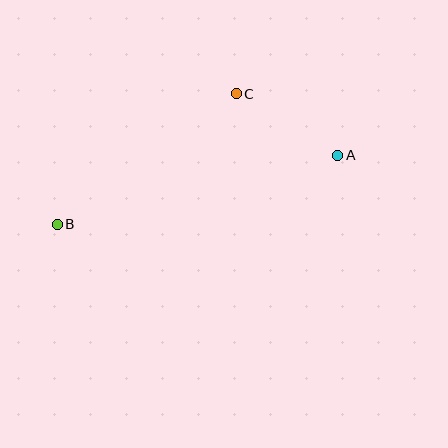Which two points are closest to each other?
Points A and C are closest to each other.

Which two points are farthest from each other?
Points A and B are farthest from each other.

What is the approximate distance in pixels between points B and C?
The distance between B and C is approximately 221 pixels.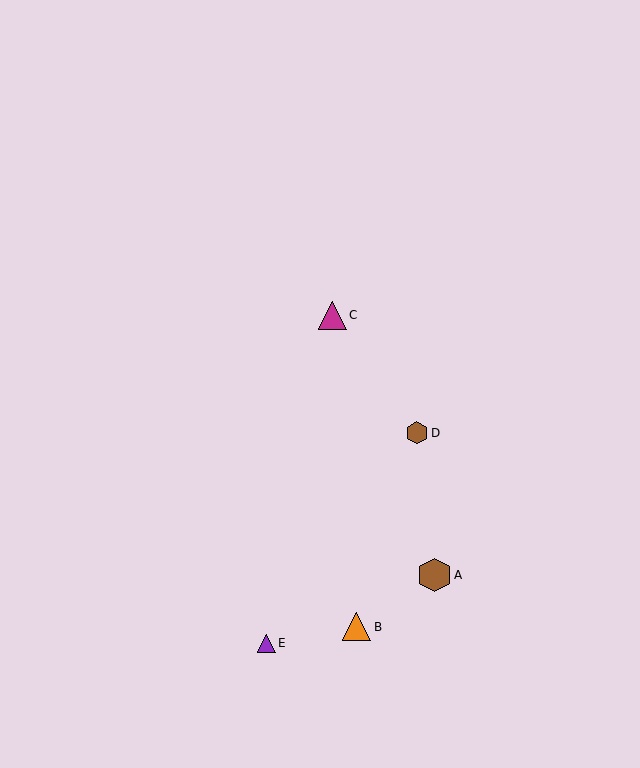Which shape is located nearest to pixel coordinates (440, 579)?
The brown hexagon (labeled A) at (435, 575) is nearest to that location.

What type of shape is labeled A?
Shape A is a brown hexagon.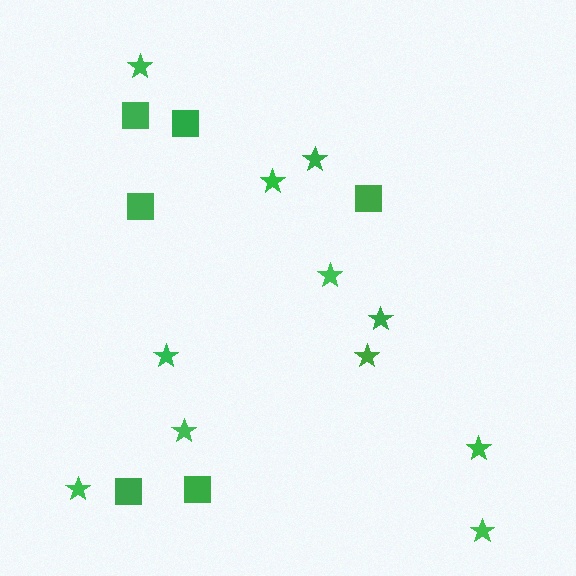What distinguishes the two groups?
There are 2 groups: one group of squares (6) and one group of stars (11).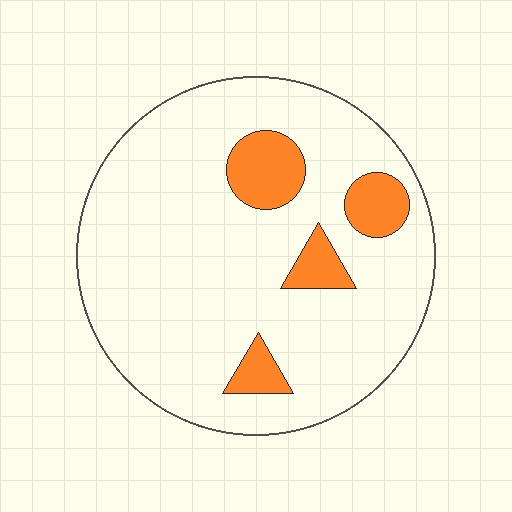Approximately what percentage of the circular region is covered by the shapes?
Approximately 15%.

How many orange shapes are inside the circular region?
4.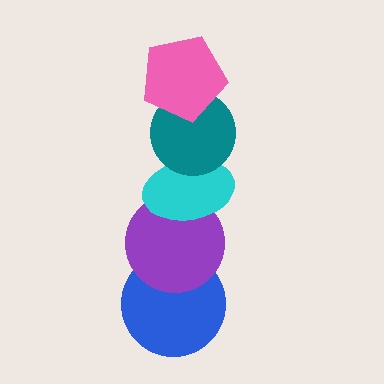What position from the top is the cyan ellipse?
The cyan ellipse is 3rd from the top.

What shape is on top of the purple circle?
The cyan ellipse is on top of the purple circle.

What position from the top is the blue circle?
The blue circle is 5th from the top.